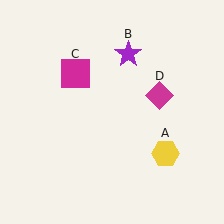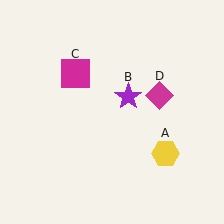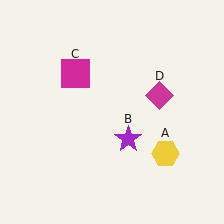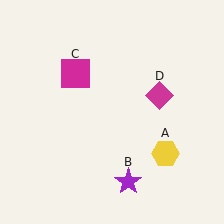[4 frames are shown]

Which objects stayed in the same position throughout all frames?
Yellow hexagon (object A) and magenta square (object C) and magenta diamond (object D) remained stationary.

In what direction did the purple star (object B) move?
The purple star (object B) moved down.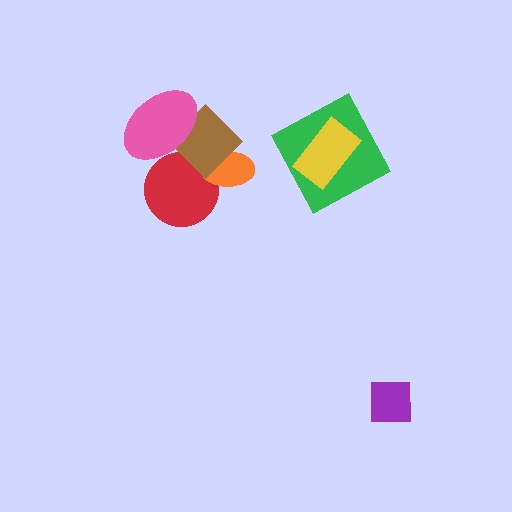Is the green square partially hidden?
Yes, it is partially covered by another shape.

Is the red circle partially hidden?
Yes, it is partially covered by another shape.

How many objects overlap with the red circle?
3 objects overlap with the red circle.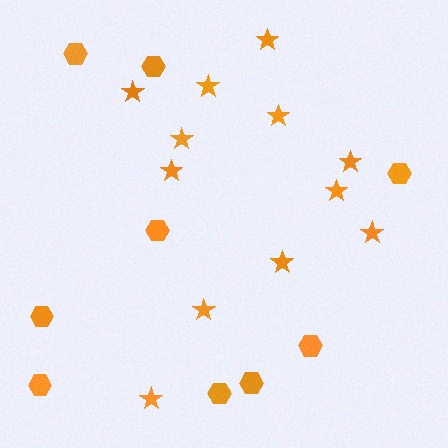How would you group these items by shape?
There are 2 groups: one group of hexagons (9) and one group of stars (12).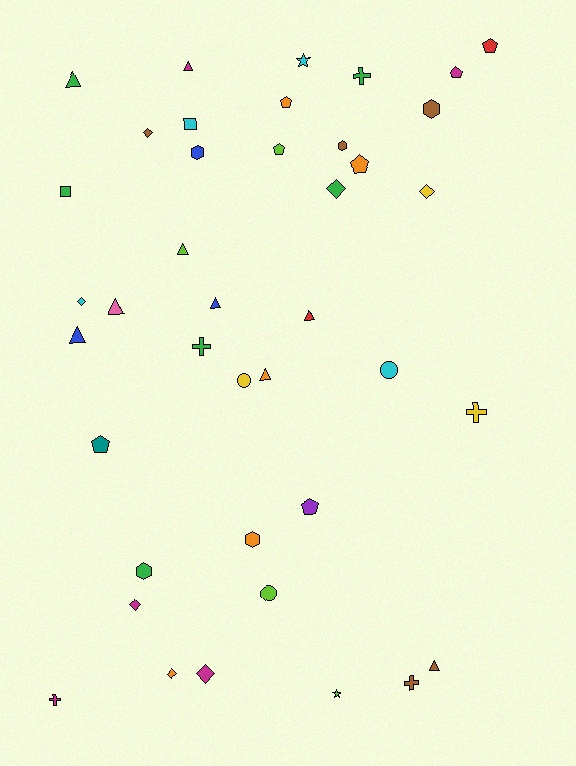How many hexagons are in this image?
There are 5 hexagons.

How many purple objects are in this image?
There is 1 purple object.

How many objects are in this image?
There are 40 objects.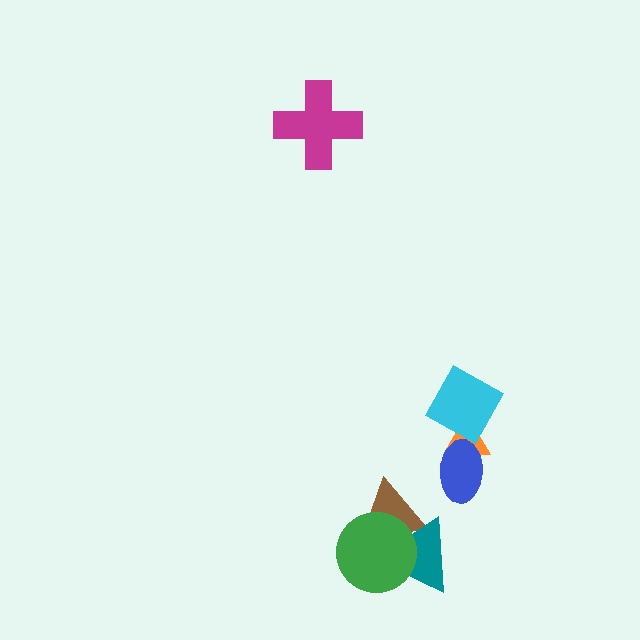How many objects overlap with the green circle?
2 objects overlap with the green circle.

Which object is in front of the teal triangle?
The green circle is in front of the teal triangle.